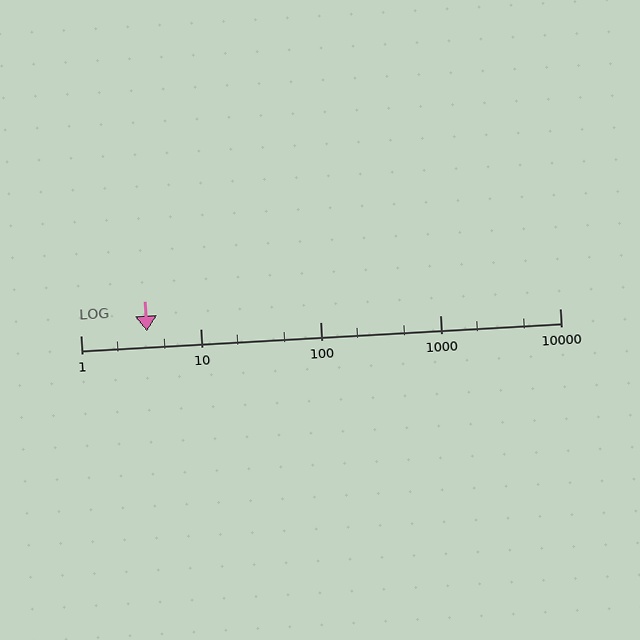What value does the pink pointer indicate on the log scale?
The pointer indicates approximately 3.6.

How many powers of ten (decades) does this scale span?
The scale spans 4 decades, from 1 to 10000.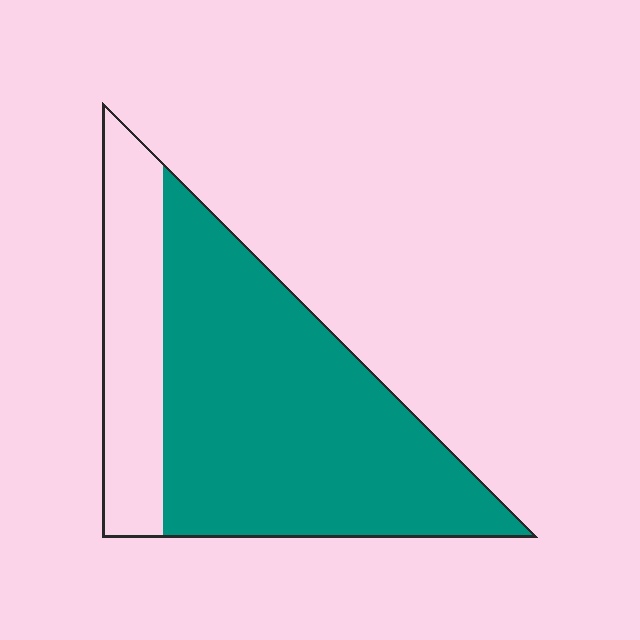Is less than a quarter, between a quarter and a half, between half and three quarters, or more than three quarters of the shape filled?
Between half and three quarters.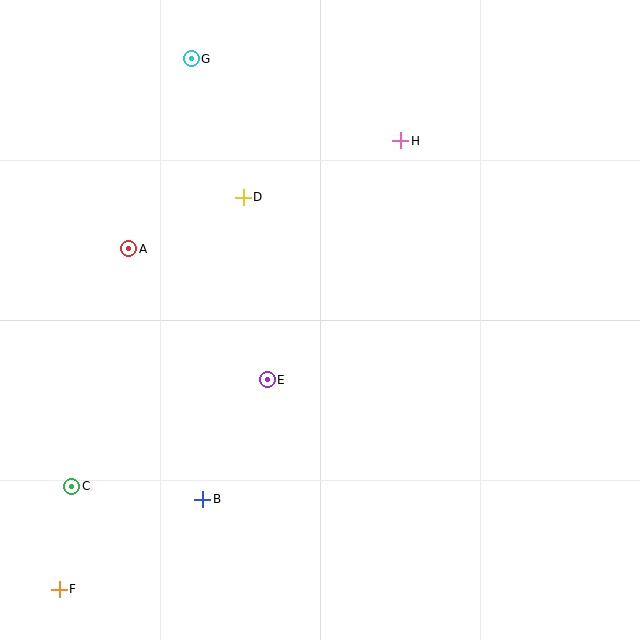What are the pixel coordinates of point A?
Point A is at (129, 249).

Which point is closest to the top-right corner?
Point H is closest to the top-right corner.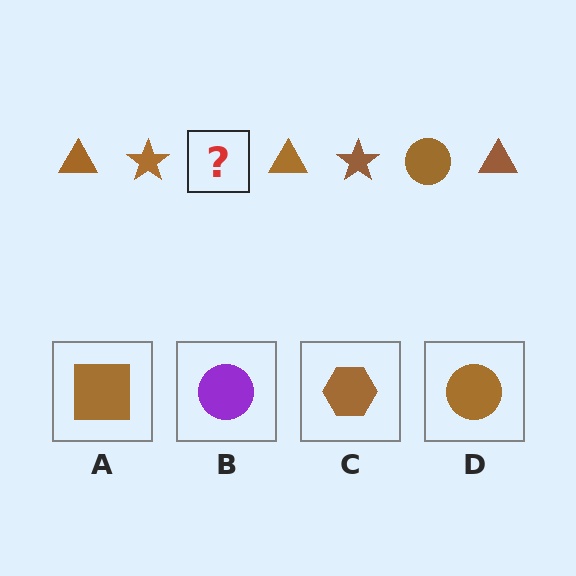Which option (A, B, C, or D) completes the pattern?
D.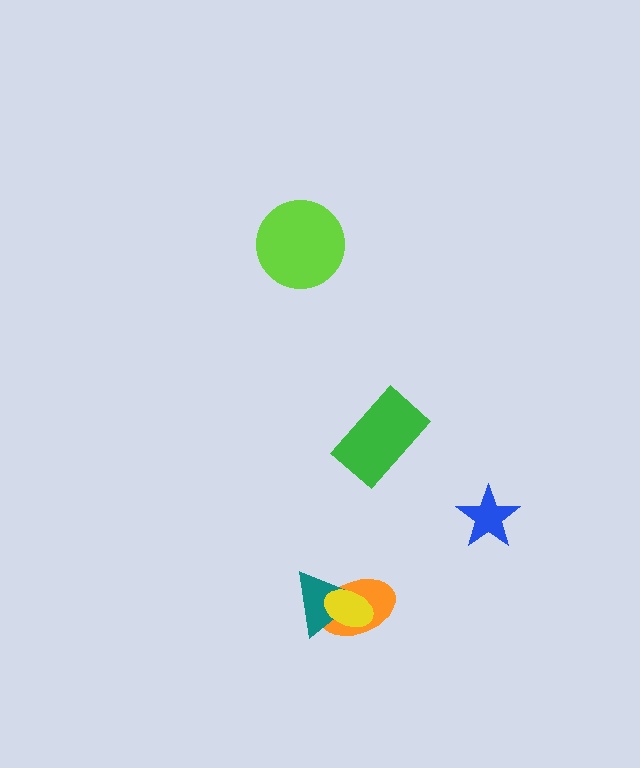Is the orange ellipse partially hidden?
Yes, it is partially covered by another shape.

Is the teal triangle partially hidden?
Yes, it is partially covered by another shape.